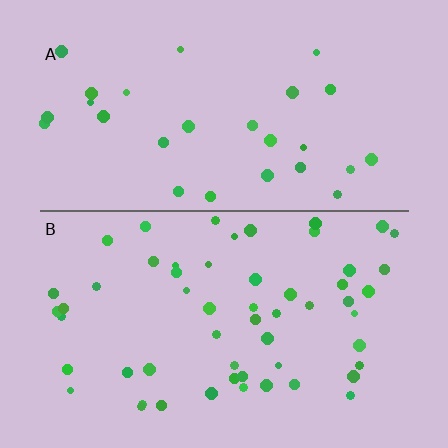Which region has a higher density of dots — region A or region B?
B (the bottom).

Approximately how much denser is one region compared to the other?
Approximately 2.0× — region B over region A.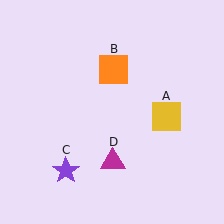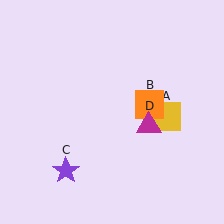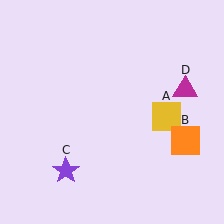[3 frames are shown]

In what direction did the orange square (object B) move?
The orange square (object B) moved down and to the right.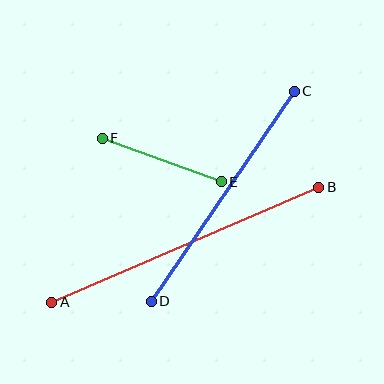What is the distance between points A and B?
The distance is approximately 291 pixels.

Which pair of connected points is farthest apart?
Points A and B are farthest apart.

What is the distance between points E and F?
The distance is approximately 127 pixels.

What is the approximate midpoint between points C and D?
The midpoint is at approximately (223, 196) pixels.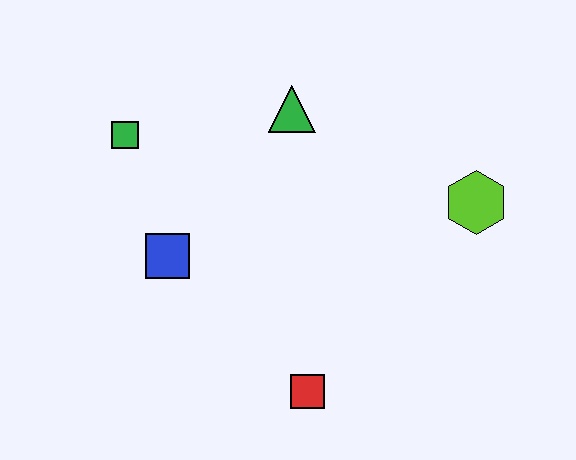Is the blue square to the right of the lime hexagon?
No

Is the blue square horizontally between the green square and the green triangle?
Yes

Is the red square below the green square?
Yes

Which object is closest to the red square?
The blue square is closest to the red square.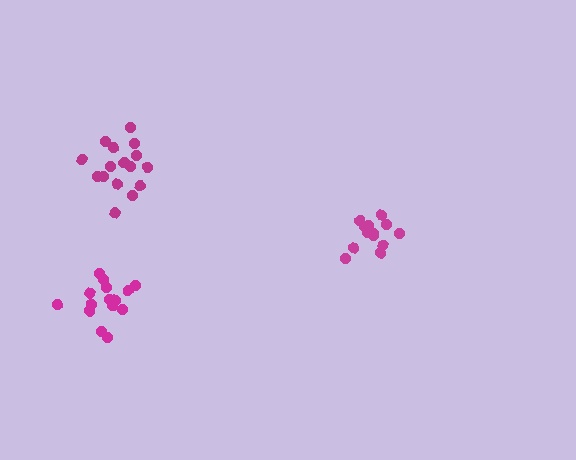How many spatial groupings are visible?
There are 3 spatial groupings.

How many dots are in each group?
Group 1: 15 dots, Group 2: 14 dots, Group 3: 16 dots (45 total).